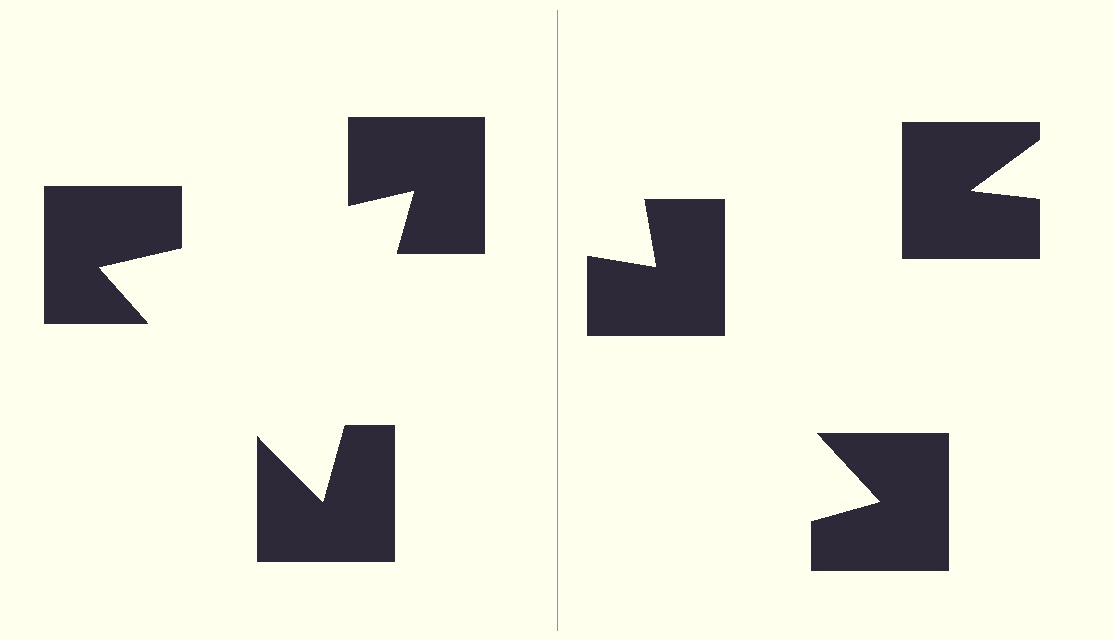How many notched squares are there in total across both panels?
6 — 3 on each side.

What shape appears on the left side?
An illusory triangle.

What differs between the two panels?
The notched squares are positioned identically on both sides; only the wedge orientations differ. On the left they align to a triangle; on the right they are misaligned.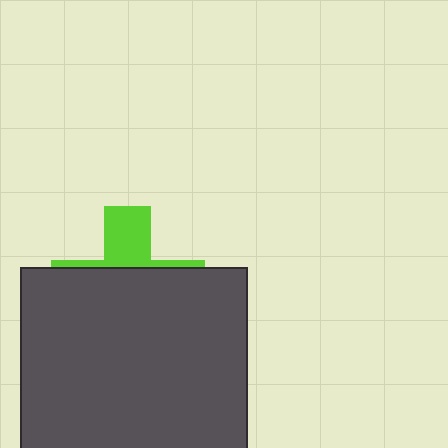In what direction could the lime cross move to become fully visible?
The lime cross could move up. That would shift it out from behind the dark gray square entirely.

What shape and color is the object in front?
The object in front is a dark gray square.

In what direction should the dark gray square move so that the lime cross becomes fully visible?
The dark gray square should move down. That is the shortest direction to clear the overlap and leave the lime cross fully visible.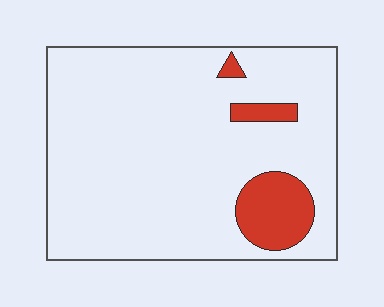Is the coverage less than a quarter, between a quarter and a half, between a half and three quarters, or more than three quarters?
Less than a quarter.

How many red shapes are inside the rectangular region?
3.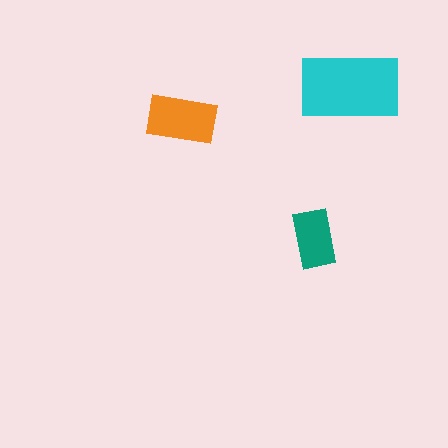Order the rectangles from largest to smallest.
the cyan one, the orange one, the teal one.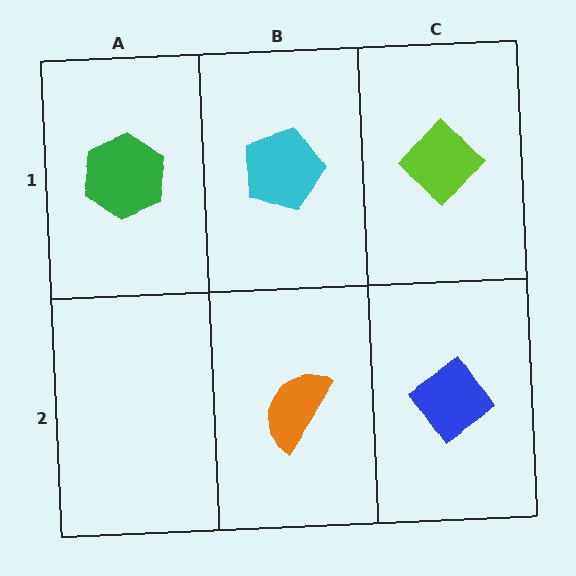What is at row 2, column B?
An orange semicircle.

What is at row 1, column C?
A lime diamond.